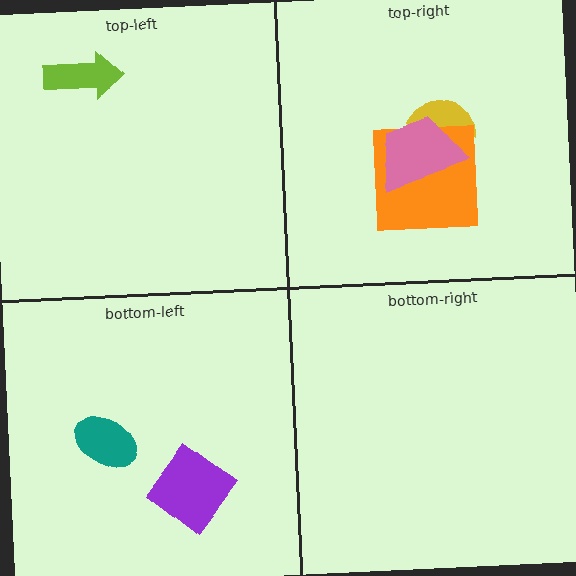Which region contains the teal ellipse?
The bottom-left region.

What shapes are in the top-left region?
The lime arrow.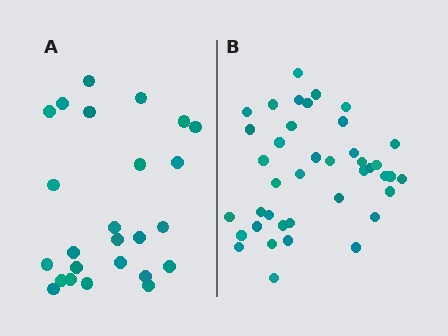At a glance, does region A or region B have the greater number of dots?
Region B (the right region) has more dots.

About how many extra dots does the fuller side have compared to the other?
Region B has approximately 15 more dots than region A.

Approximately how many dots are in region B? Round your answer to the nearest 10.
About 40 dots.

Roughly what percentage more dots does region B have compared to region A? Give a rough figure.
About 60% more.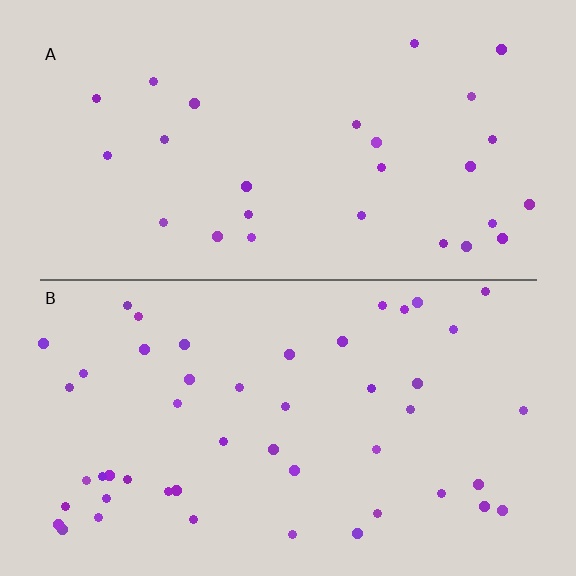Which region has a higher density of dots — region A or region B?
B (the bottom).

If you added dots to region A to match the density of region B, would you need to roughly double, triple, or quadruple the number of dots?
Approximately double.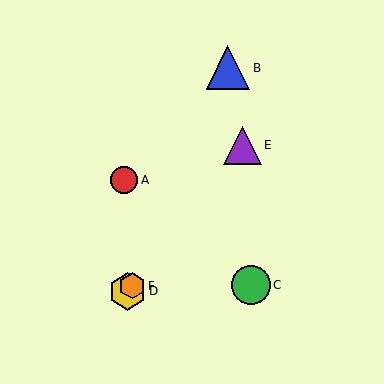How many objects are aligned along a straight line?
3 objects (D, E, F) are aligned along a straight line.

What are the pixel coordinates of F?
Object F is at (132, 286).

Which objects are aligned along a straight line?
Objects D, E, F are aligned along a straight line.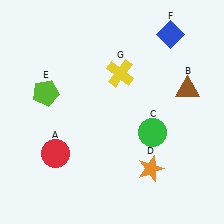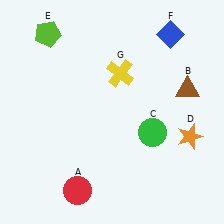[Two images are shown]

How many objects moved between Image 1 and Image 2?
3 objects moved between the two images.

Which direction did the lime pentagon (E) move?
The lime pentagon (E) moved up.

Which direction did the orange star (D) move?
The orange star (D) moved right.